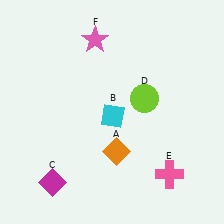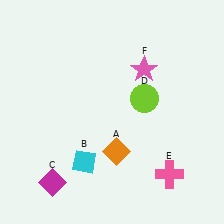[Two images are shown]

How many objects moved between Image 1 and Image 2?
2 objects moved between the two images.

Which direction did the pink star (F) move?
The pink star (F) moved right.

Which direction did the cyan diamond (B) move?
The cyan diamond (B) moved down.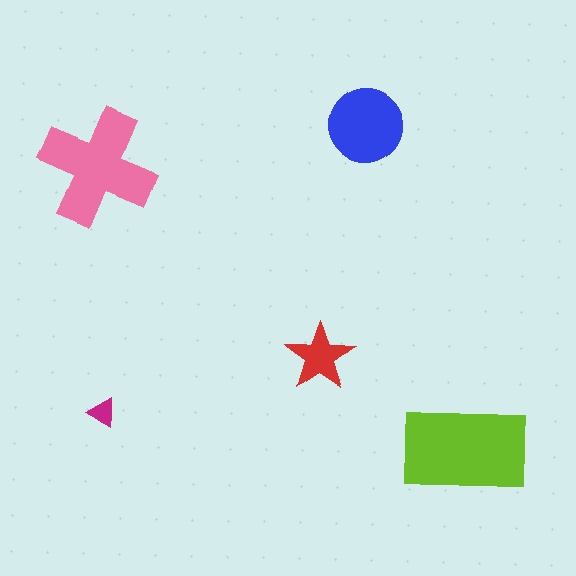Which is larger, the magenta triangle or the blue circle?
The blue circle.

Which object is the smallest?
The magenta triangle.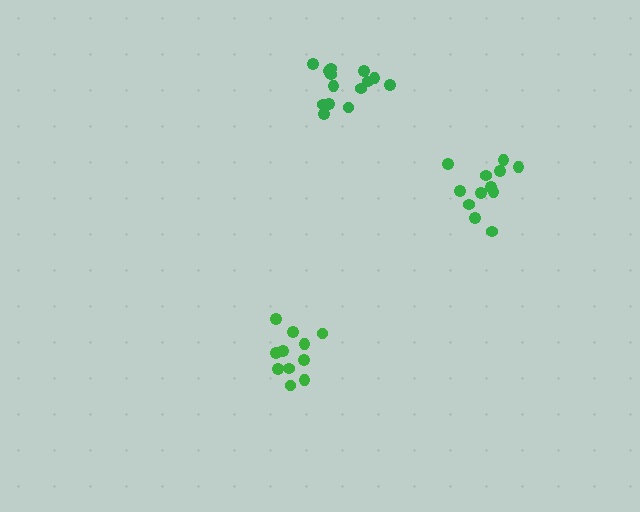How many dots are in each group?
Group 1: 14 dots, Group 2: 12 dots, Group 3: 11 dots (37 total).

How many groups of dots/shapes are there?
There are 3 groups.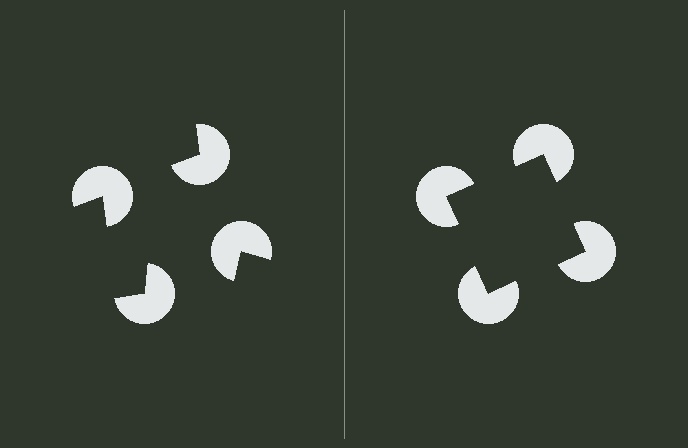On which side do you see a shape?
An illusory square appears on the right side. On the left side the wedge cuts are rotated, so no coherent shape forms.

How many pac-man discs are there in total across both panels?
8 — 4 on each side.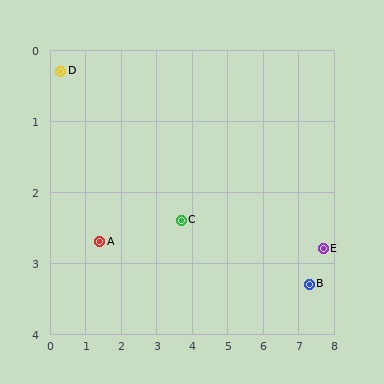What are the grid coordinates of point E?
Point E is at approximately (7.7, 2.8).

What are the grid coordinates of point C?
Point C is at approximately (3.7, 2.4).